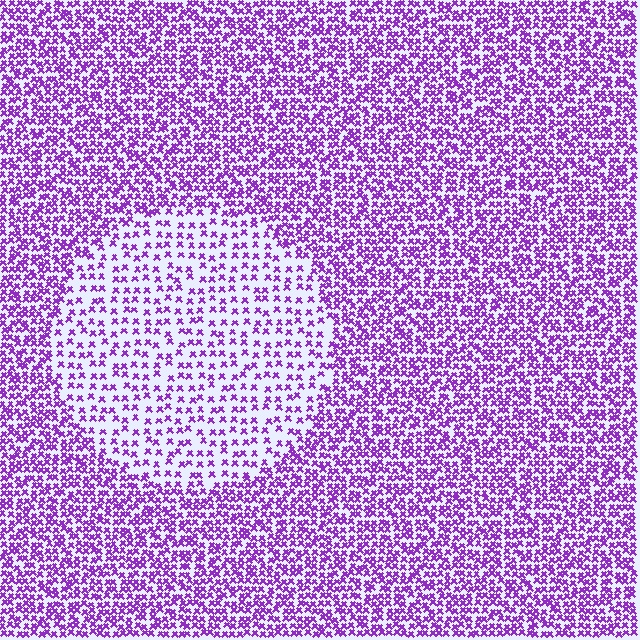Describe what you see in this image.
The image contains small purple elements arranged at two different densities. A circle-shaped region is visible where the elements are less densely packed than the surrounding area.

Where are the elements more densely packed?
The elements are more densely packed outside the circle boundary.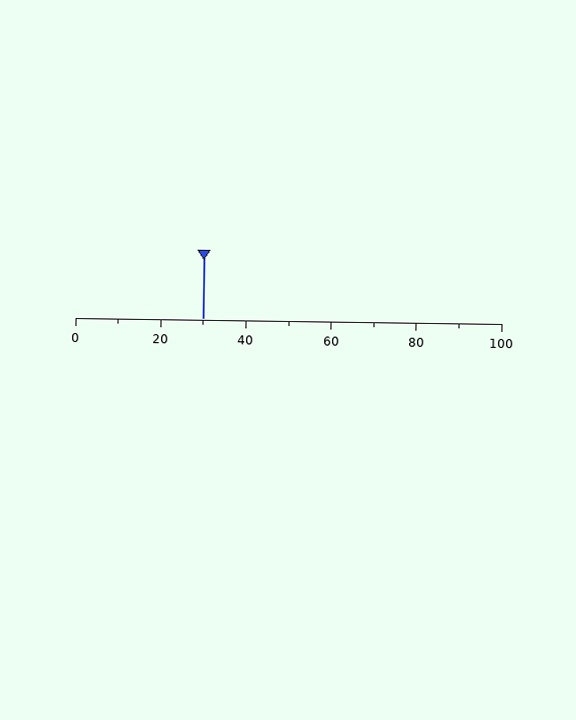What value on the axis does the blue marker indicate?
The marker indicates approximately 30.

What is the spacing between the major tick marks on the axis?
The major ticks are spaced 20 apart.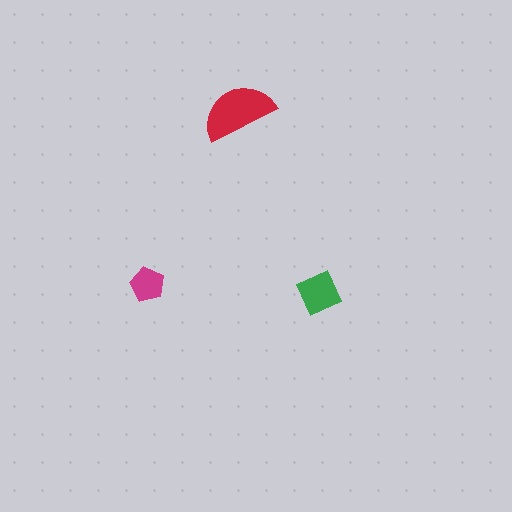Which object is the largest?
The red semicircle.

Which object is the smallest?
The magenta pentagon.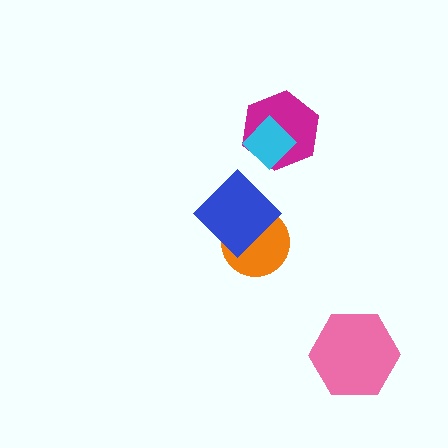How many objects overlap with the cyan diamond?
1 object overlaps with the cyan diamond.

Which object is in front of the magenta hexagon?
The cyan diamond is in front of the magenta hexagon.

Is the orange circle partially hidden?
Yes, it is partially covered by another shape.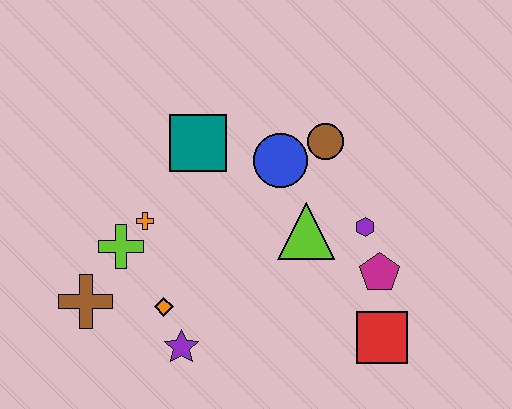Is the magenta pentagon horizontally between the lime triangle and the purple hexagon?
No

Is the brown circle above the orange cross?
Yes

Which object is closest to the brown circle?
The blue circle is closest to the brown circle.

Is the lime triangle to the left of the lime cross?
No